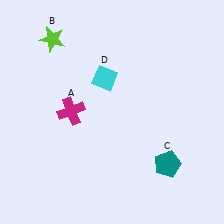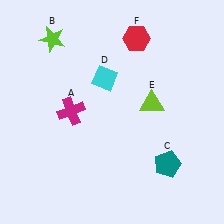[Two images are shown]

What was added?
A lime triangle (E), a red hexagon (F) were added in Image 2.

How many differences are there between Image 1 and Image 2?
There are 2 differences between the two images.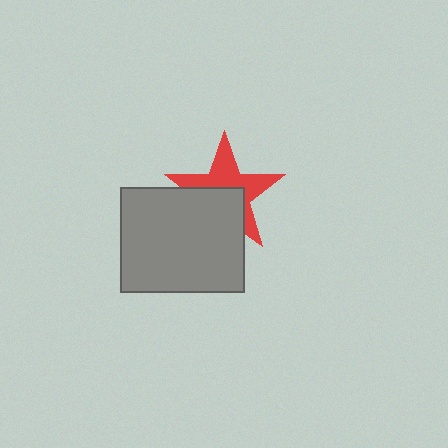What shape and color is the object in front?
The object in front is a gray rectangle.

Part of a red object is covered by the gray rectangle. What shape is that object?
It is a star.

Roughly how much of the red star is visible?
About half of it is visible (roughly 56%).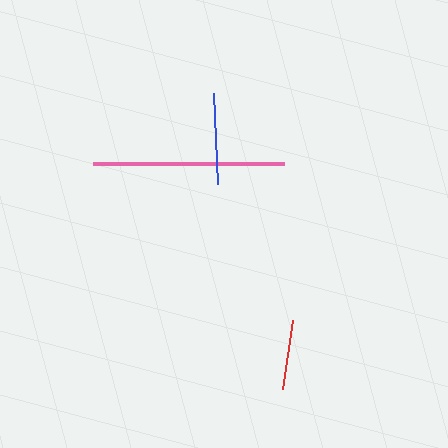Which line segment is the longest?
The pink line is the longest at approximately 190 pixels.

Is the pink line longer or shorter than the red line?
The pink line is longer than the red line.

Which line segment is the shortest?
The red line is the shortest at approximately 70 pixels.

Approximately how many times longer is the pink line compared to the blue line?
The pink line is approximately 2.1 times the length of the blue line.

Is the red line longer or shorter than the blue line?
The blue line is longer than the red line.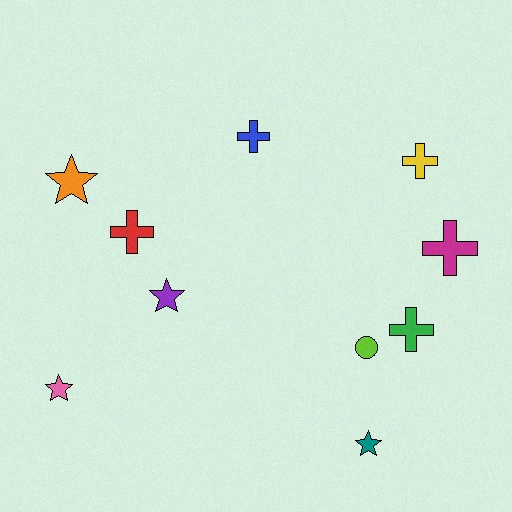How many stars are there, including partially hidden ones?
There are 4 stars.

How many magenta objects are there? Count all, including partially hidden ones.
There is 1 magenta object.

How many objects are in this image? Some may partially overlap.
There are 10 objects.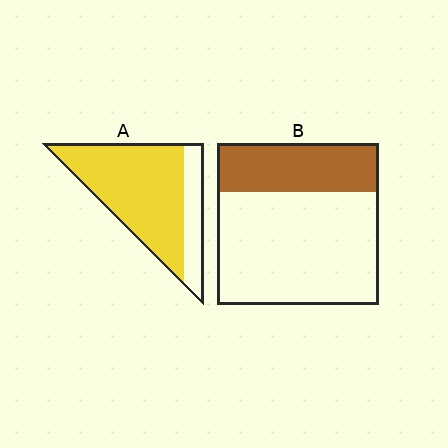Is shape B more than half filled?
No.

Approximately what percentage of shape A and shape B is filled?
A is approximately 75% and B is approximately 30%.